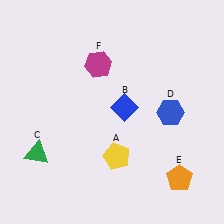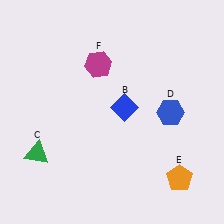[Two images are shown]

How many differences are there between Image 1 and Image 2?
There is 1 difference between the two images.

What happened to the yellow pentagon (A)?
The yellow pentagon (A) was removed in Image 2. It was in the bottom-right area of Image 1.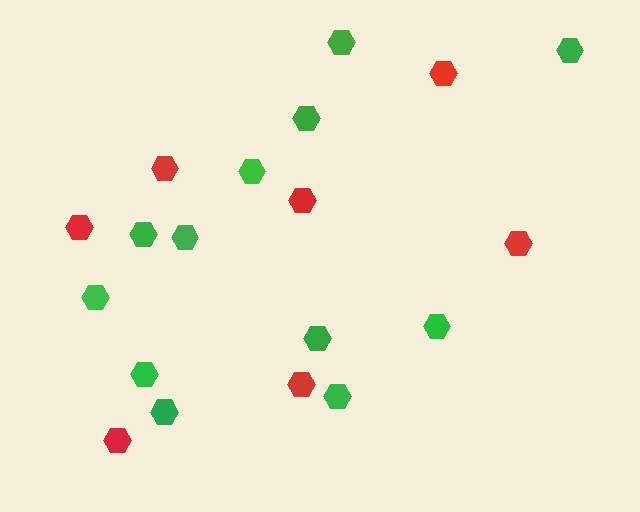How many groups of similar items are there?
There are 2 groups: one group of red hexagons (7) and one group of green hexagons (12).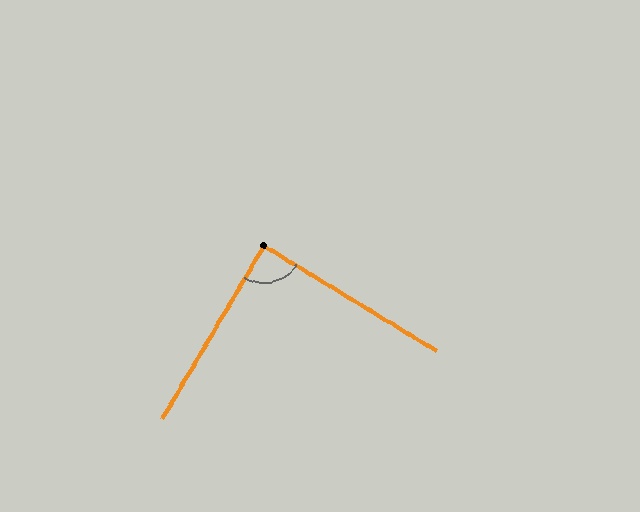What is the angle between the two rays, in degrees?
Approximately 89 degrees.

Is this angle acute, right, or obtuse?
It is approximately a right angle.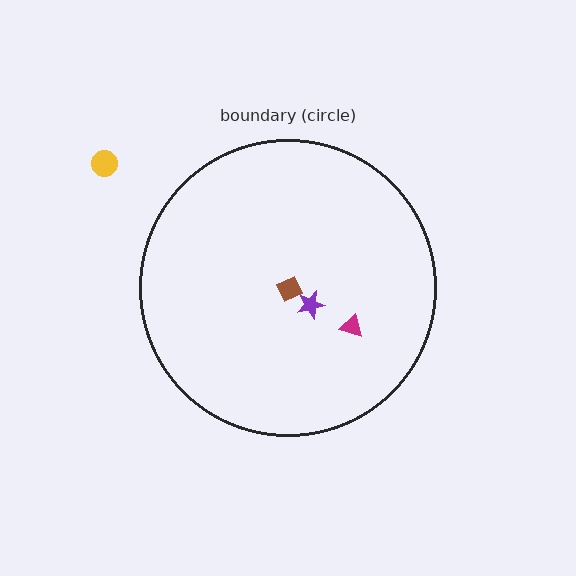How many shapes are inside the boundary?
3 inside, 1 outside.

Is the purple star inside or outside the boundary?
Inside.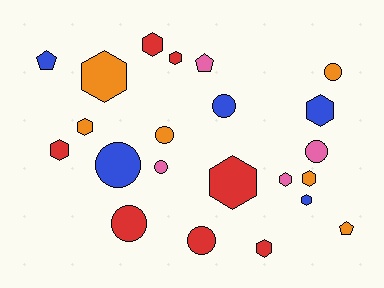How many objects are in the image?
There are 22 objects.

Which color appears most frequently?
Red, with 7 objects.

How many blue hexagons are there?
There are 2 blue hexagons.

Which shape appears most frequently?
Hexagon, with 11 objects.